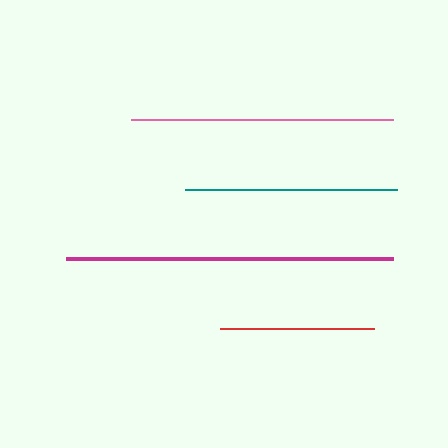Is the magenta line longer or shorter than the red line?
The magenta line is longer than the red line.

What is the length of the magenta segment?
The magenta segment is approximately 328 pixels long.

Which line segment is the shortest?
The red line is the shortest at approximately 155 pixels.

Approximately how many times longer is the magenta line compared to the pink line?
The magenta line is approximately 1.2 times the length of the pink line.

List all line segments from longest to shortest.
From longest to shortest: magenta, pink, teal, red.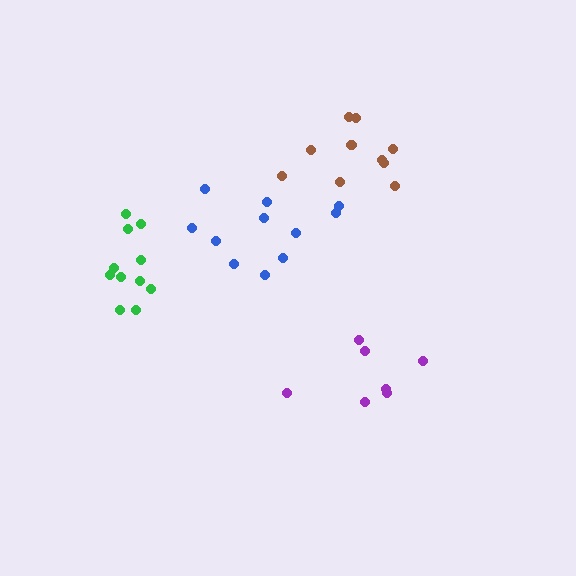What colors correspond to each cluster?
The clusters are colored: purple, blue, green, brown.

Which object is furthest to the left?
The green cluster is leftmost.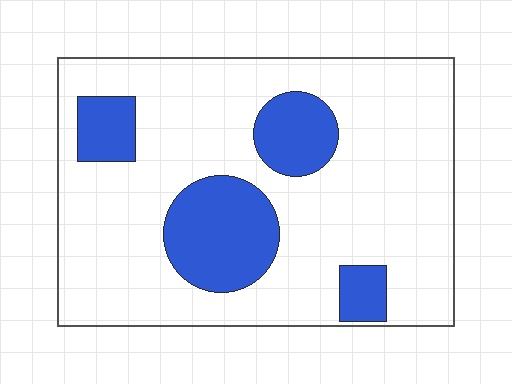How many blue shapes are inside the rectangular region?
4.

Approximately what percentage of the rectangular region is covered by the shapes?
Approximately 20%.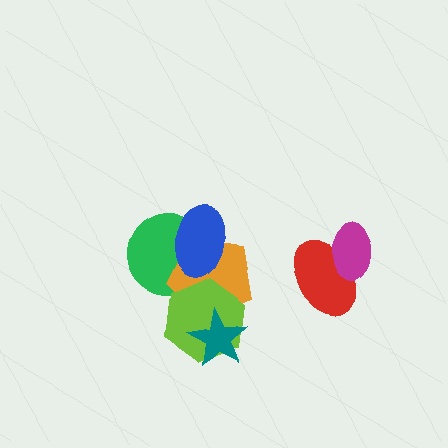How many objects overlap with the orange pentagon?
4 objects overlap with the orange pentagon.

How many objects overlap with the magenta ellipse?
1 object overlaps with the magenta ellipse.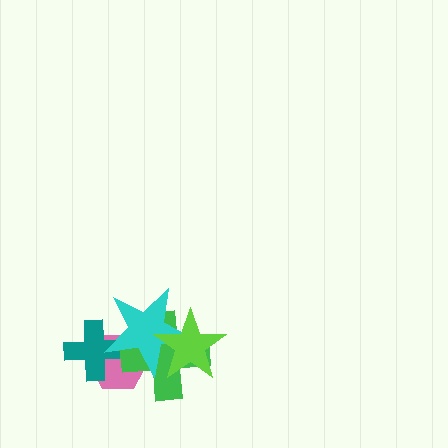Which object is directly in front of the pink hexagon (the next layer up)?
The teal cross is directly in front of the pink hexagon.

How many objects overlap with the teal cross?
2 objects overlap with the teal cross.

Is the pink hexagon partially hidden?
Yes, it is partially covered by another shape.